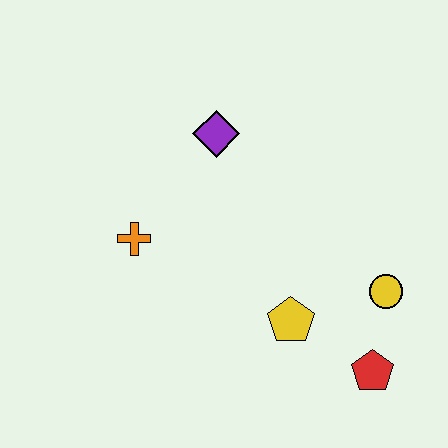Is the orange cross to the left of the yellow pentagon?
Yes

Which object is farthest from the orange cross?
The red pentagon is farthest from the orange cross.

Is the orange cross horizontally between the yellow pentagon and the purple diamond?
No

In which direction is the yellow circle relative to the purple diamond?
The yellow circle is to the right of the purple diamond.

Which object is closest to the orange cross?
The purple diamond is closest to the orange cross.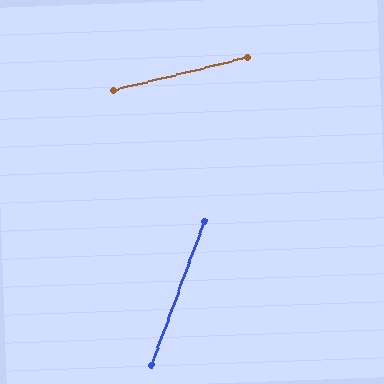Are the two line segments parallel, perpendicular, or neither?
Neither parallel nor perpendicular — they differ by about 56°.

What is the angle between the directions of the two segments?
Approximately 56 degrees.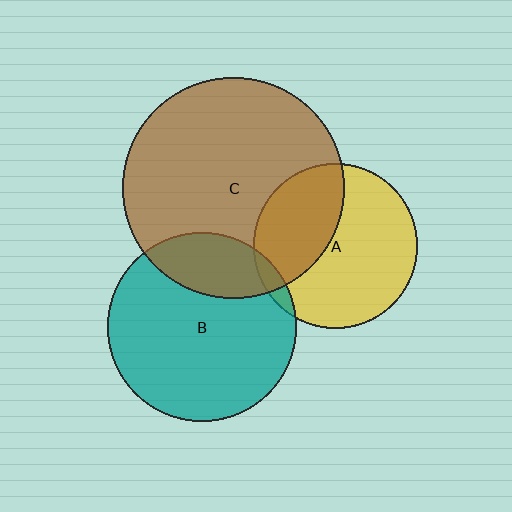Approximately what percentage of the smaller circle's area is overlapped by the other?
Approximately 35%.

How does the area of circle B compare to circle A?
Approximately 1.3 times.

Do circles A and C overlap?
Yes.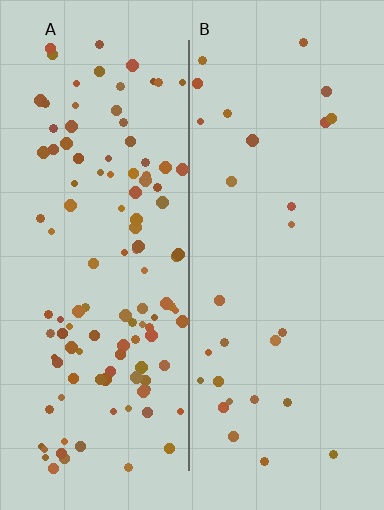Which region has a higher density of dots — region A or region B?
A (the left).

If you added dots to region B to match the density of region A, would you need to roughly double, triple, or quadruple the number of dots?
Approximately quadruple.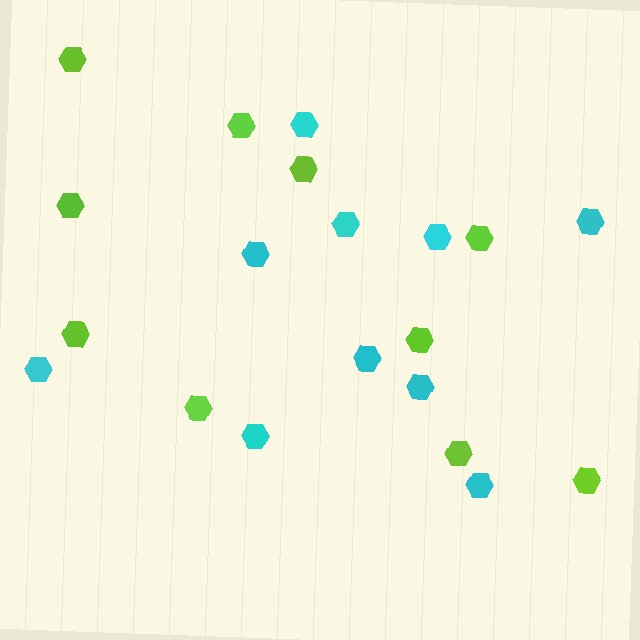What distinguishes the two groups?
There are 2 groups: one group of lime hexagons (10) and one group of cyan hexagons (10).